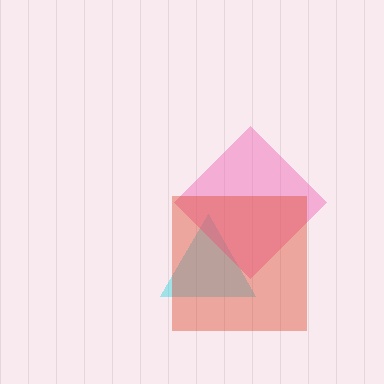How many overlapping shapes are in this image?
There are 3 overlapping shapes in the image.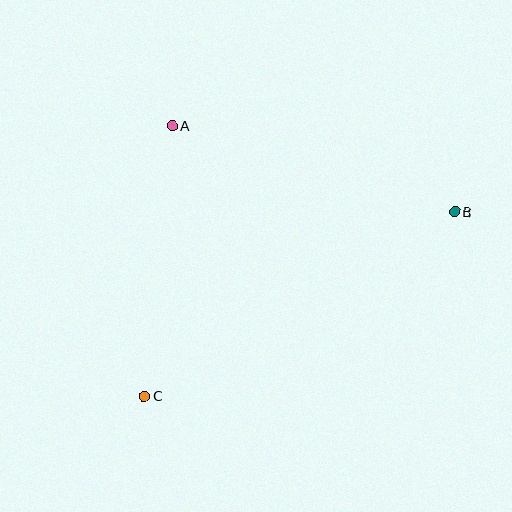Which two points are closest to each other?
Points A and C are closest to each other.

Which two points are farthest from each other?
Points B and C are farthest from each other.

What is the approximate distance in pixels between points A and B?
The distance between A and B is approximately 295 pixels.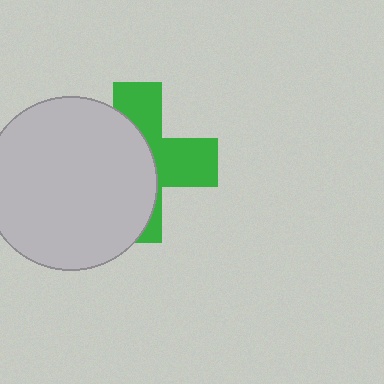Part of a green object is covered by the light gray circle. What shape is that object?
It is a cross.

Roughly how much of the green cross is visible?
A small part of it is visible (roughly 44%).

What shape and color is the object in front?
The object in front is a light gray circle.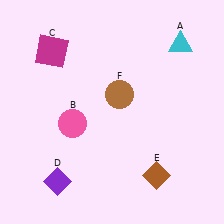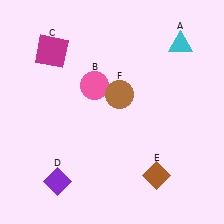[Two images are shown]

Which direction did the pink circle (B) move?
The pink circle (B) moved up.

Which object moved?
The pink circle (B) moved up.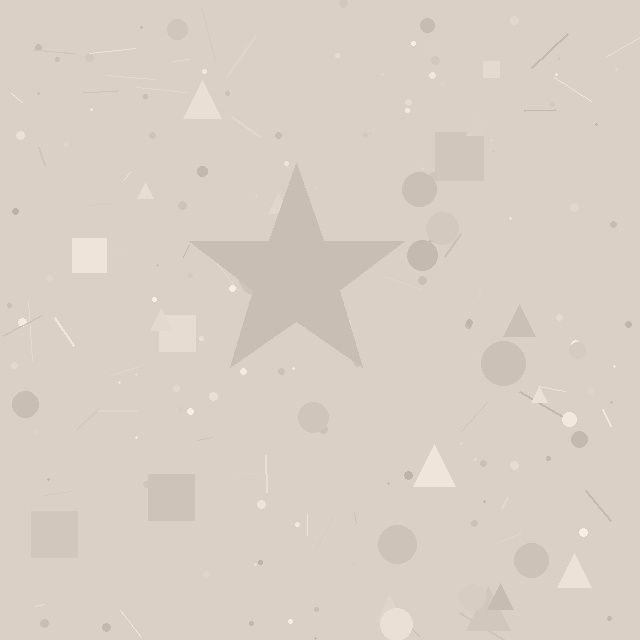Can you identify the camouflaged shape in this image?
The camouflaged shape is a star.